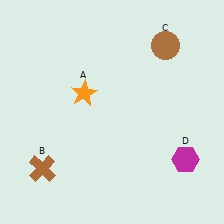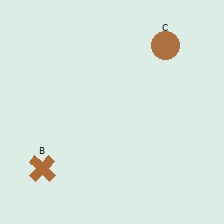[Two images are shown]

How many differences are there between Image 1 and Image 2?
There are 2 differences between the two images.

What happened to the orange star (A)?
The orange star (A) was removed in Image 2. It was in the top-left area of Image 1.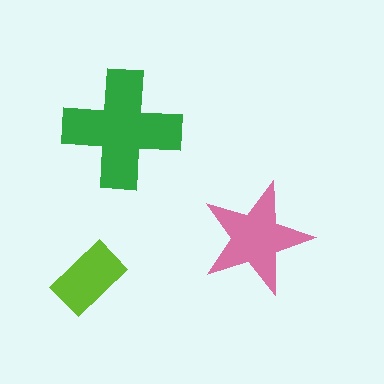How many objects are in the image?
There are 3 objects in the image.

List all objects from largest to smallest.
The green cross, the pink star, the lime rectangle.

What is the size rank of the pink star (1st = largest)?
2nd.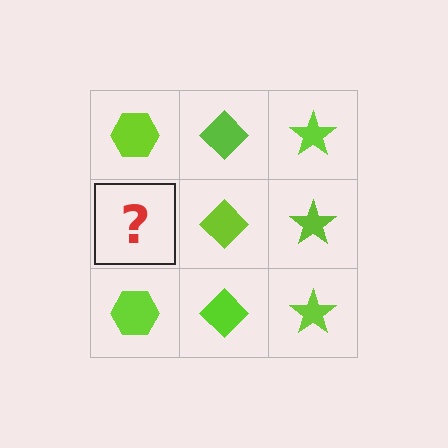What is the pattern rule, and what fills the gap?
The rule is that each column has a consistent shape. The gap should be filled with a lime hexagon.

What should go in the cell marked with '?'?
The missing cell should contain a lime hexagon.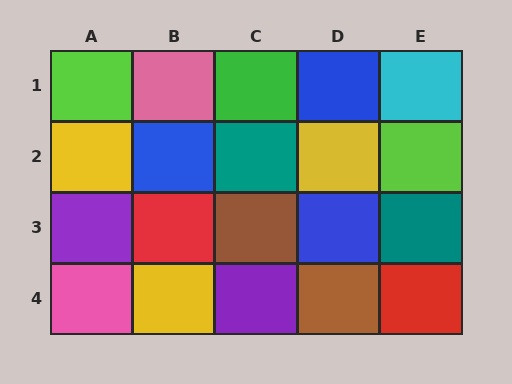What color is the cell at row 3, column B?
Red.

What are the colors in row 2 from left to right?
Yellow, blue, teal, yellow, lime.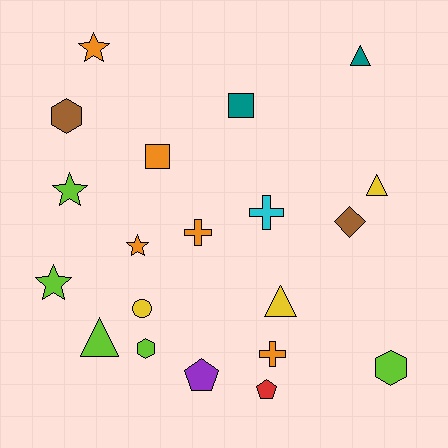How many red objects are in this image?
There is 1 red object.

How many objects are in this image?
There are 20 objects.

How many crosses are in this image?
There are 3 crosses.